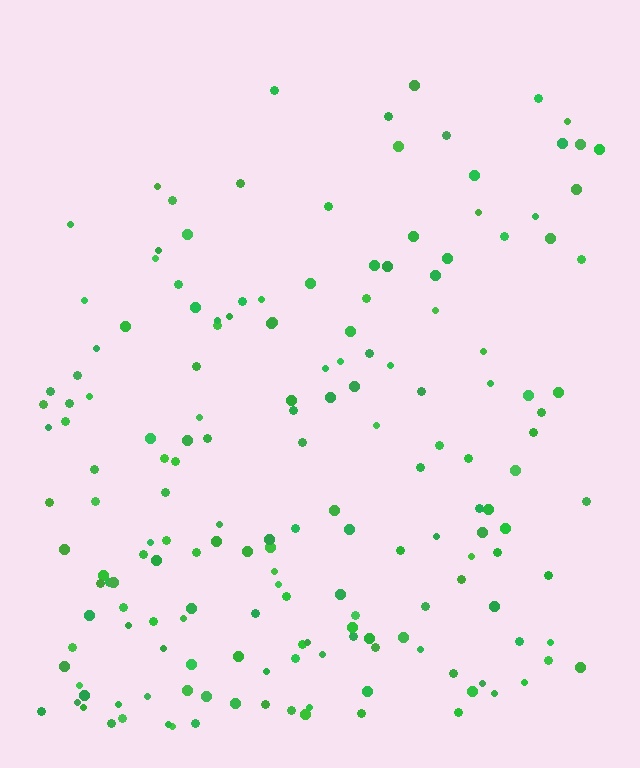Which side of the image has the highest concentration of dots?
The bottom.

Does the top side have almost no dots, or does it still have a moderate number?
Still a moderate number, just noticeably fewer than the bottom.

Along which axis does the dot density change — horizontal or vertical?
Vertical.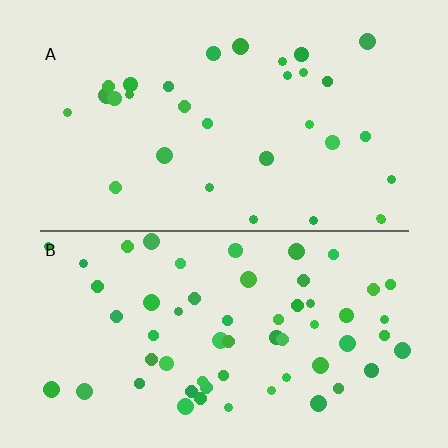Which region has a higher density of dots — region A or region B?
B (the bottom).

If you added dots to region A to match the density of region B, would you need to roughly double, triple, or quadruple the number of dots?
Approximately double.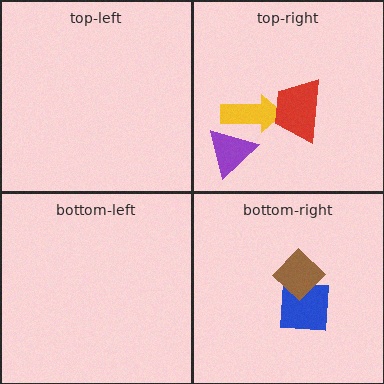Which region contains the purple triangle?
The top-right region.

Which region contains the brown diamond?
The bottom-right region.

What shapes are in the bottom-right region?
The blue square, the brown diamond.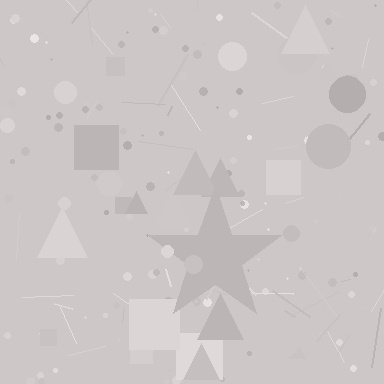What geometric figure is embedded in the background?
A star is embedded in the background.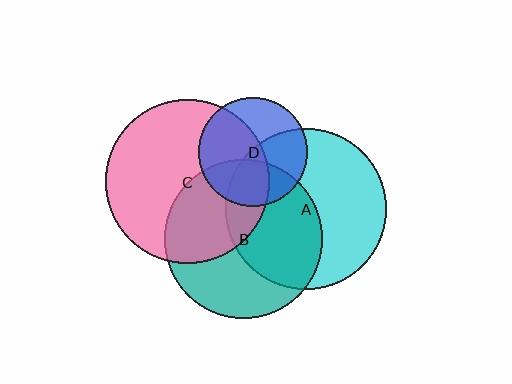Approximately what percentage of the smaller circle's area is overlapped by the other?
Approximately 45%.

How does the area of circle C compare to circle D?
Approximately 2.3 times.